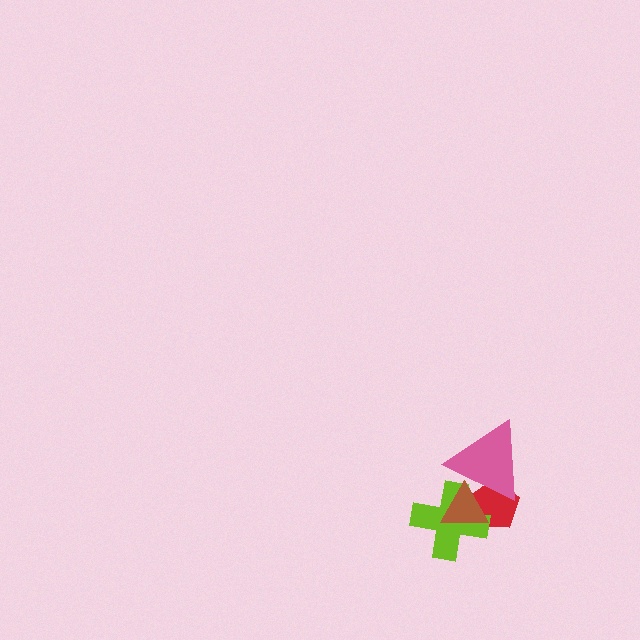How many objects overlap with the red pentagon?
3 objects overlap with the red pentagon.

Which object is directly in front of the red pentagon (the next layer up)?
The lime cross is directly in front of the red pentagon.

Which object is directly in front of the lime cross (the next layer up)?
The pink triangle is directly in front of the lime cross.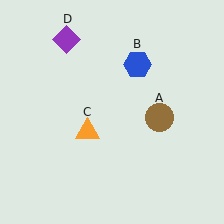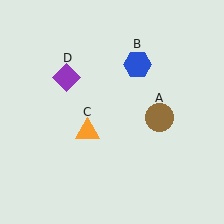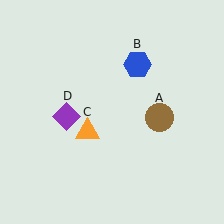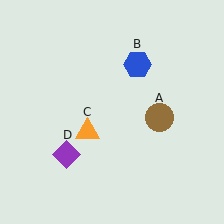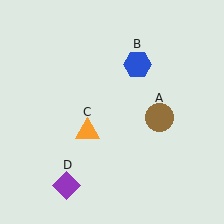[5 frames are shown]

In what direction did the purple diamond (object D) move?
The purple diamond (object D) moved down.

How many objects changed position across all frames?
1 object changed position: purple diamond (object D).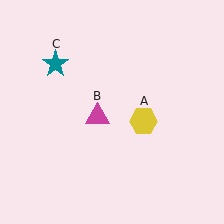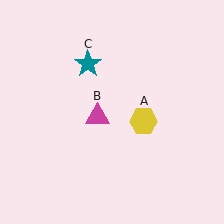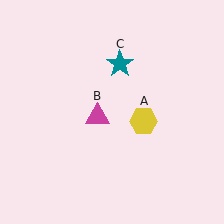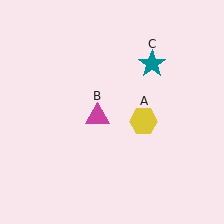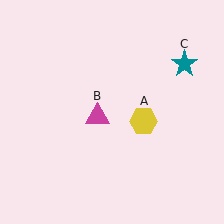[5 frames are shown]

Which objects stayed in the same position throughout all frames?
Yellow hexagon (object A) and magenta triangle (object B) remained stationary.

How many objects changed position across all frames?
1 object changed position: teal star (object C).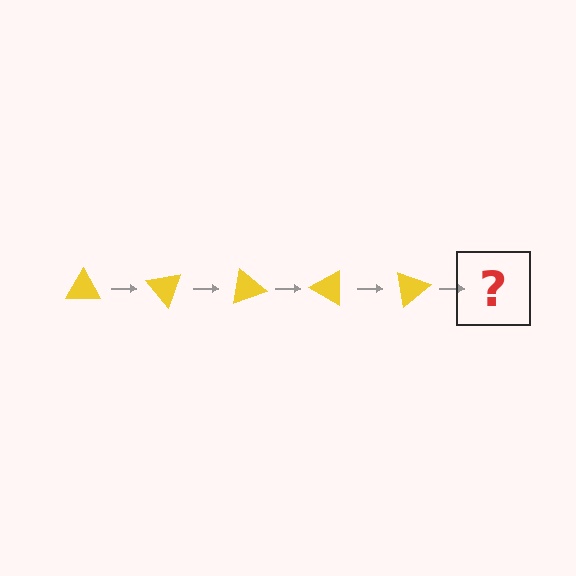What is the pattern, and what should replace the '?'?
The pattern is that the triangle rotates 50 degrees each step. The '?' should be a yellow triangle rotated 250 degrees.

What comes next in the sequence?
The next element should be a yellow triangle rotated 250 degrees.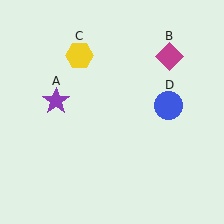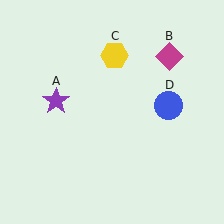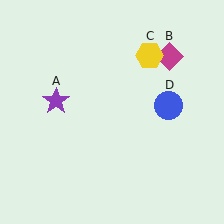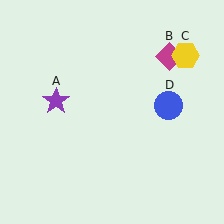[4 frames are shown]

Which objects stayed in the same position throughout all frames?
Purple star (object A) and magenta diamond (object B) and blue circle (object D) remained stationary.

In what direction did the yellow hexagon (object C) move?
The yellow hexagon (object C) moved right.